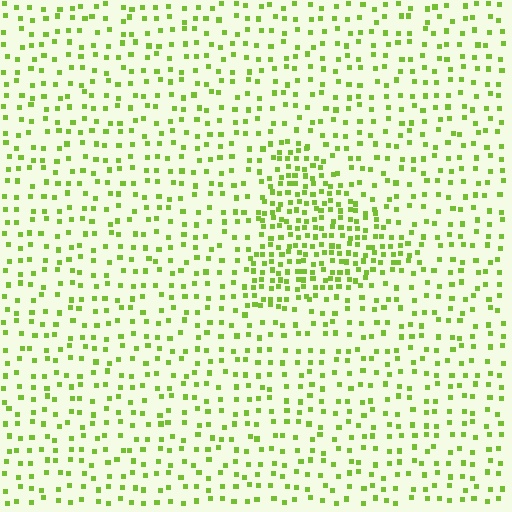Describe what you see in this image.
The image contains small lime elements arranged at two different densities. A triangle-shaped region is visible where the elements are more densely packed than the surrounding area.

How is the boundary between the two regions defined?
The boundary is defined by a change in element density (approximately 2.2x ratio). All elements are the same color, size, and shape.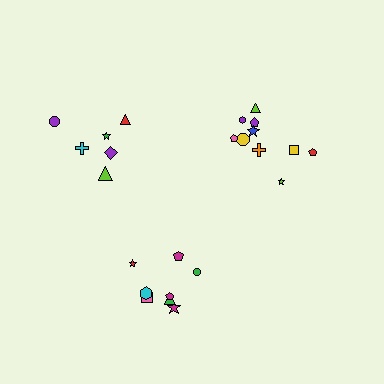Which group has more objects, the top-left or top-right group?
The top-right group.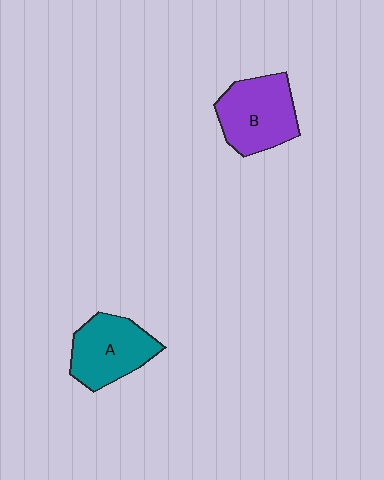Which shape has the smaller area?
Shape A (teal).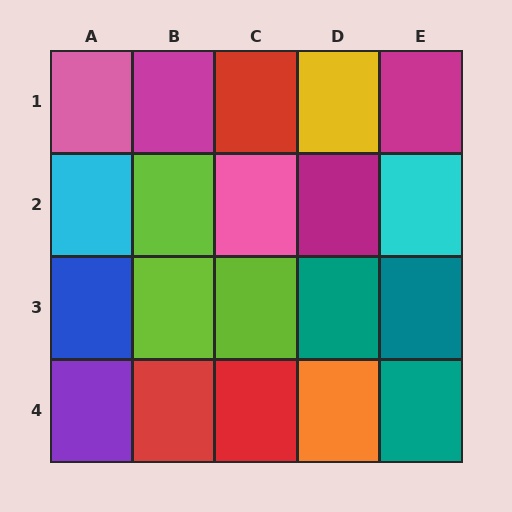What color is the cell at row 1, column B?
Magenta.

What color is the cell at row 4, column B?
Red.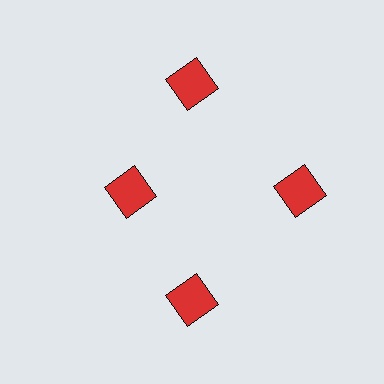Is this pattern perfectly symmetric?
No. The 4 red squares are arranged in a ring, but one element near the 9 o'clock position is pulled inward toward the center, breaking the 4-fold rotational symmetry.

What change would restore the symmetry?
The symmetry would be restored by moving it outward, back onto the ring so that all 4 squares sit at equal angles and equal distance from the center.